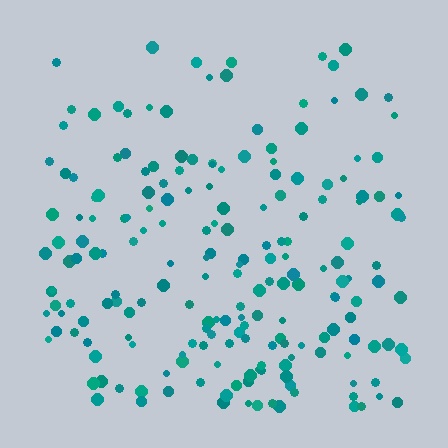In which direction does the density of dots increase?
From top to bottom, with the bottom side densest.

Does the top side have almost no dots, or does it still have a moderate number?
Still a moderate number, just noticeably fewer than the bottom.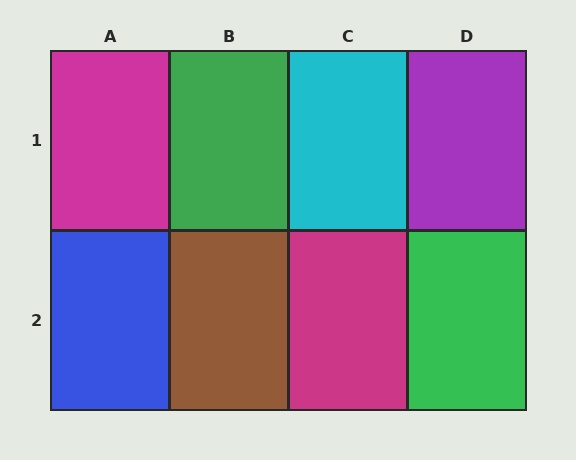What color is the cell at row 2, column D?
Green.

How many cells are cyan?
1 cell is cyan.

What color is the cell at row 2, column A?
Blue.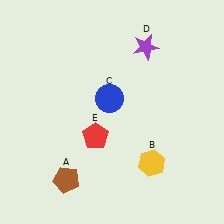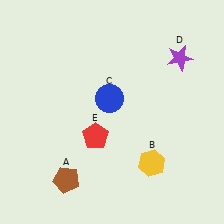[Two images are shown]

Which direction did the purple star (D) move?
The purple star (D) moved right.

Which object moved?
The purple star (D) moved right.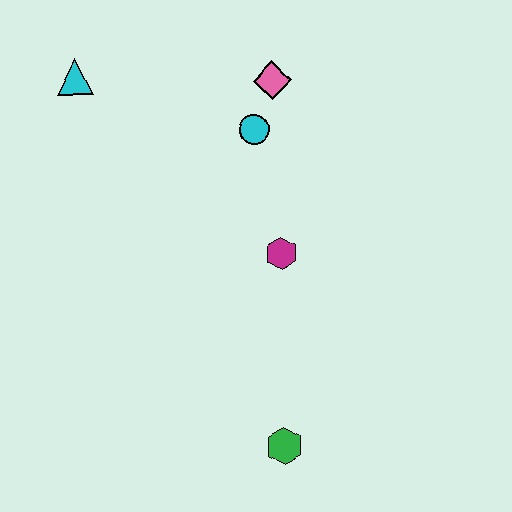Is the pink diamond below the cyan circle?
No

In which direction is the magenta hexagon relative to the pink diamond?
The magenta hexagon is below the pink diamond.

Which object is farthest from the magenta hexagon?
The cyan triangle is farthest from the magenta hexagon.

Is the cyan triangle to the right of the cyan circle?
No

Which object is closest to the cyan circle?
The pink diamond is closest to the cyan circle.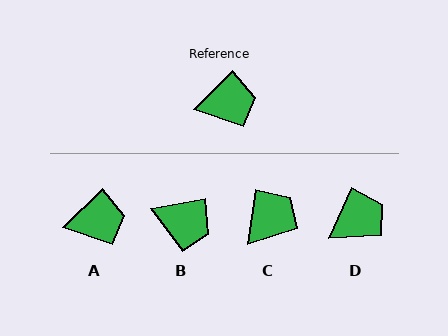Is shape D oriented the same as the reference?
No, it is off by about 21 degrees.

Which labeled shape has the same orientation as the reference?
A.